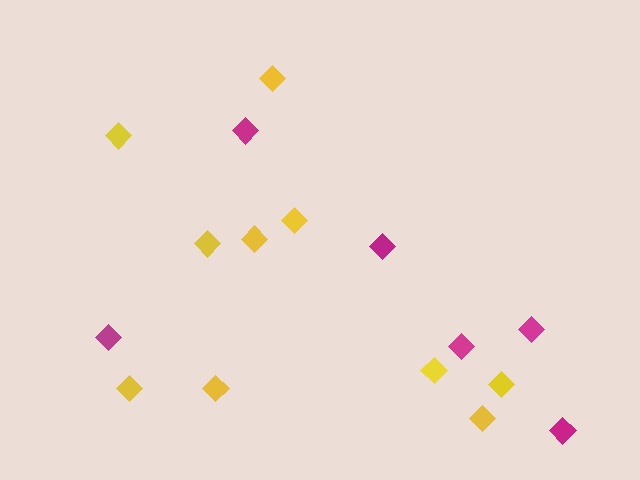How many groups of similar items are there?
There are 2 groups: one group of magenta diamonds (6) and one group of yellow diamonds (10).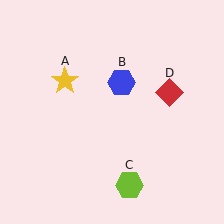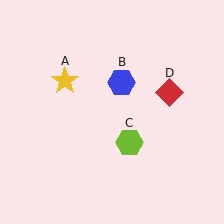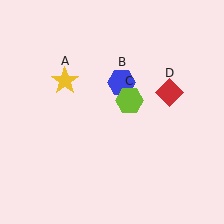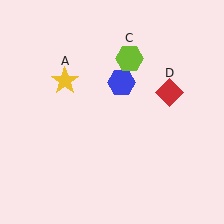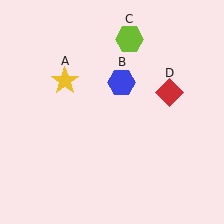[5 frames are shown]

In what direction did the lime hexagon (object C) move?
The lime hexagon (object C) moved up.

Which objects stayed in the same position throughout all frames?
Yellow star (object A) and blue hexagon (object B) and red diamond (object D) remained stationary.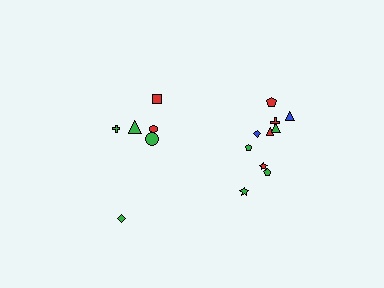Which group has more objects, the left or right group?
The right group.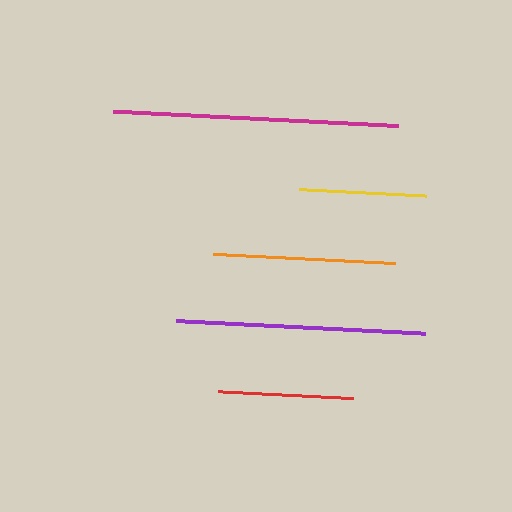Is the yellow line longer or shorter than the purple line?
The purple line is longer than the yellow line.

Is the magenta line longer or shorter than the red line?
The magenta line is longer than the red line.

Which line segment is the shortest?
The yellow line is the shortest at approximately 127 pixels.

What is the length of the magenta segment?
The magenta segment is approximately 285 pixels long.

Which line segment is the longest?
The magenta line is the longest at approximately 285 pixels.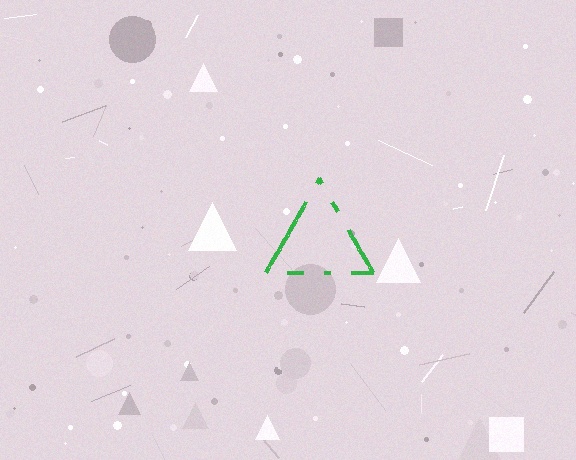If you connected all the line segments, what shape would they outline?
They would outline a triangle.